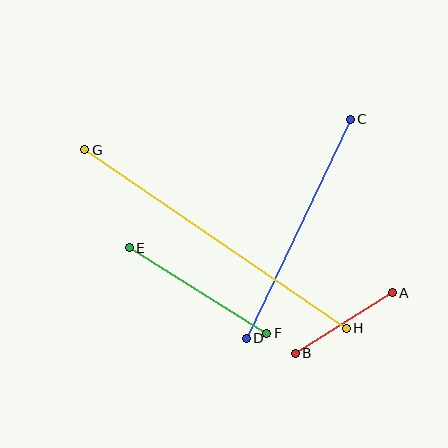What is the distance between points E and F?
The distance is approximately 162 pixels.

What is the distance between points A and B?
The distance is approximately 114 pixels.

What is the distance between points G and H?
The distance is approximately 316 pixels.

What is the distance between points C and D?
The distance is approximately 242 pixels.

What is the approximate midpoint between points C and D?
The midpoint is at approximately (298, 229) pixels.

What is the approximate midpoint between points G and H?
The midpoint is at approximately (215, 239) pixels.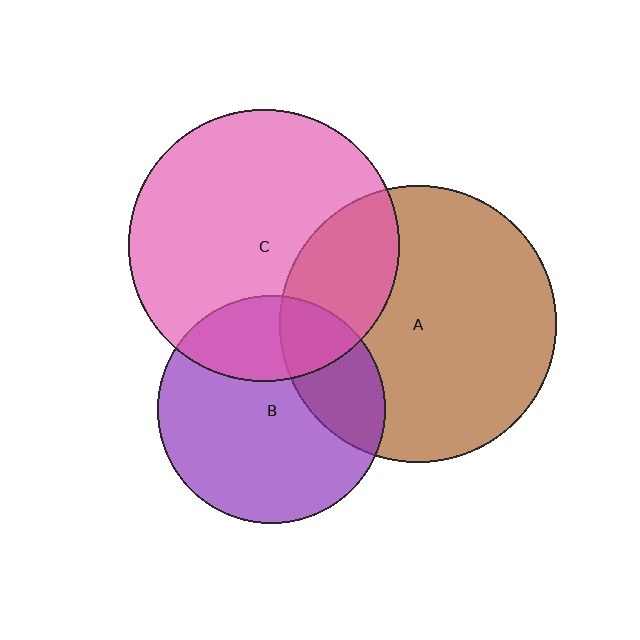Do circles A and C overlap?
Yes.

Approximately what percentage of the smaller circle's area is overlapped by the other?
Approximately 25%.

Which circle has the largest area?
Circle A (brown).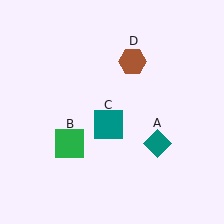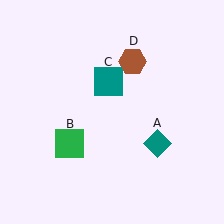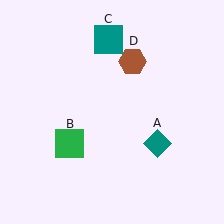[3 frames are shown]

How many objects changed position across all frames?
1 object changed position: teal square (object C).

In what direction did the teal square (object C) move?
The teal square (object C) moved up.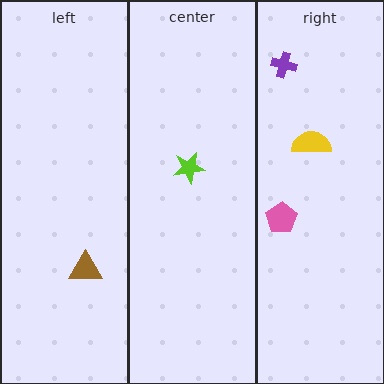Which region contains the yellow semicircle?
The right region.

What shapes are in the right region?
The pink pentagon, the purple cross, the yellow semicircle.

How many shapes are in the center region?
1.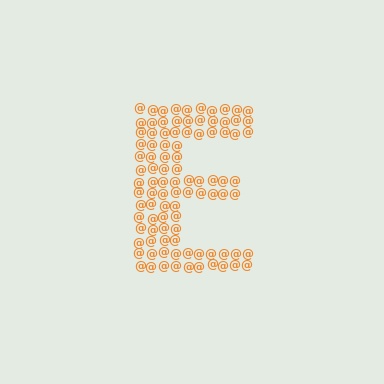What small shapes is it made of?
It is made of small at signs.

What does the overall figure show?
The overall figure shows the letter E.